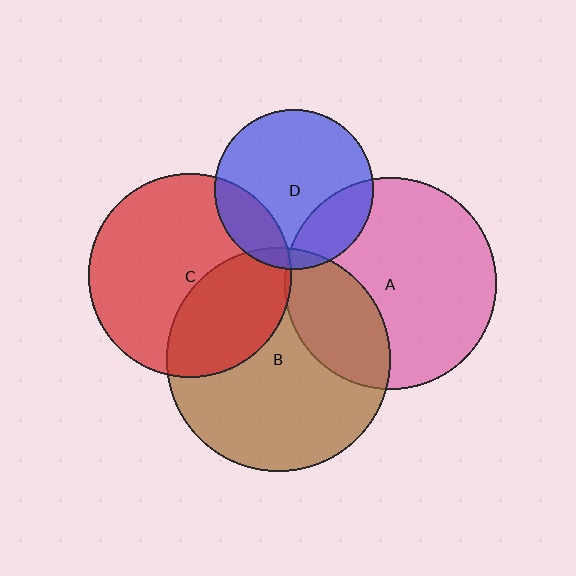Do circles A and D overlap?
Yes.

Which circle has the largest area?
Circle B (brown).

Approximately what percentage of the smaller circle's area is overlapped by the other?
Approximately 20%.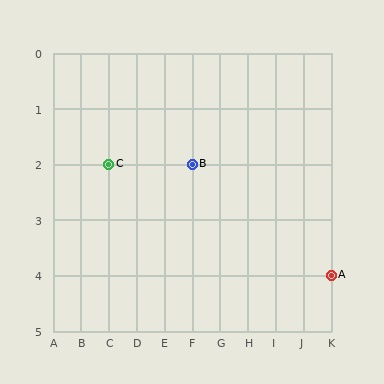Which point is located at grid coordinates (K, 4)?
Point A is at (K, 4).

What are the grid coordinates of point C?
Point C is at grid coordinates (C, 2).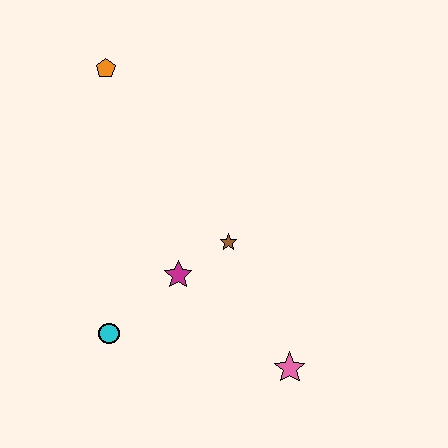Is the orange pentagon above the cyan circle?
Yes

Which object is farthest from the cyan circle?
The orange pentagon is farthest from the cyan circle.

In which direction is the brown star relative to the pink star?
The brown star is above the pink star.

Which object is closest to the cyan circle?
The magenta star is closest to the cyan circle.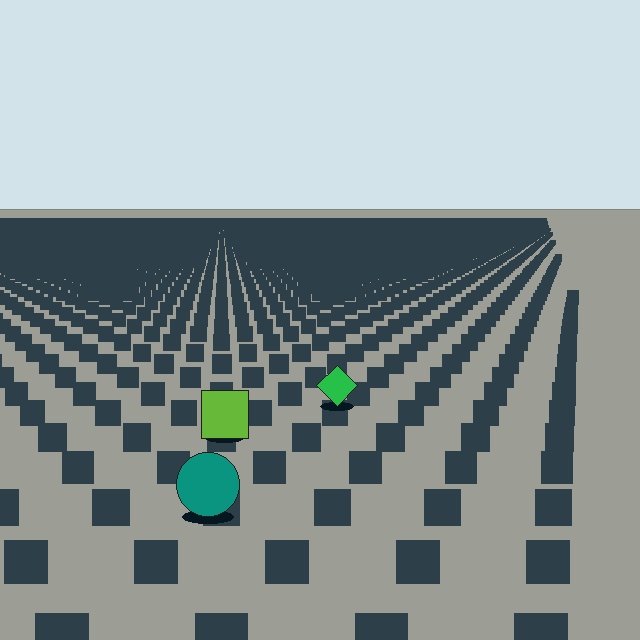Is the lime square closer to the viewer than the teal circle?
No. The teal circle is closer — you can tell from the texture gradient: the ground texture is coarser near it.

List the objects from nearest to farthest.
From nearest to farthest: the teal circle, the lime square, the green diamond.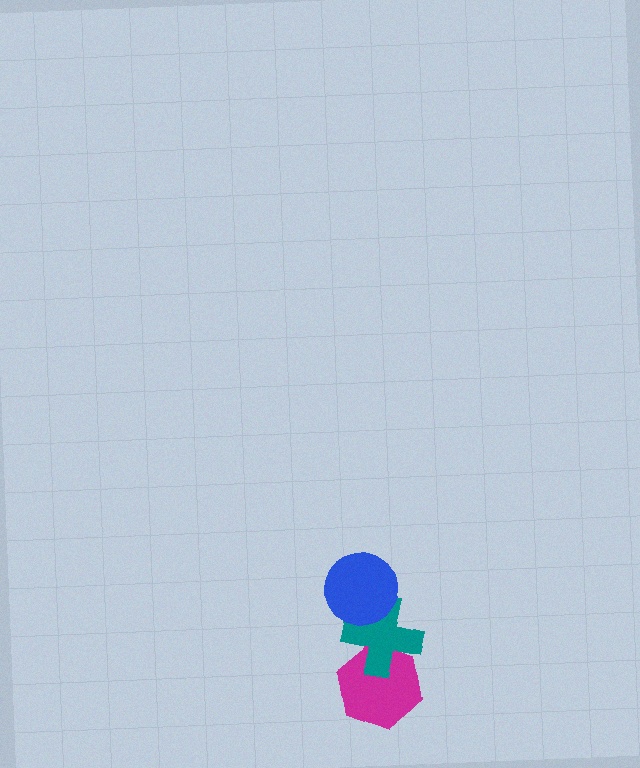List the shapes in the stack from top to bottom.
From top to bottom: the blue circle, the teal cross, the magenta hexagon.